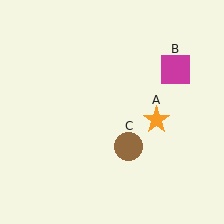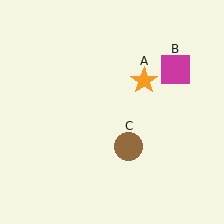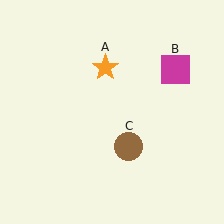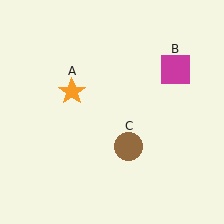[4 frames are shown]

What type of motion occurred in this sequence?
The orange star (object A) rotated counterclockwise around the center of the scene.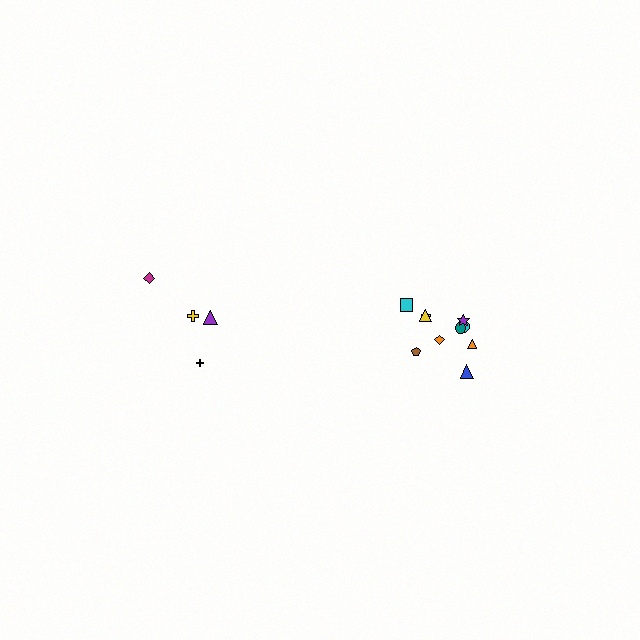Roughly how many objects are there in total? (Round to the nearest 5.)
Roughly 15 objects in total.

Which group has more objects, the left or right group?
The right group.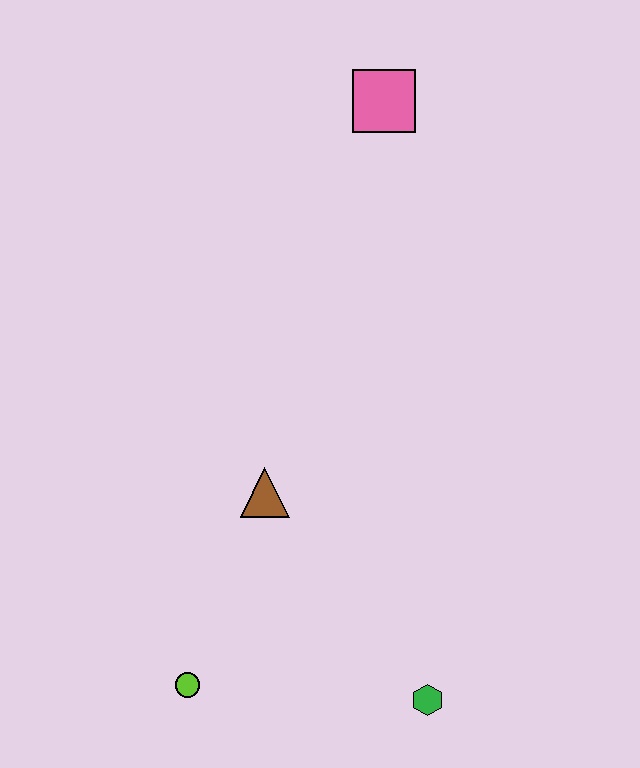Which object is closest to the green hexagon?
The lime circle is closest to the green hexagon.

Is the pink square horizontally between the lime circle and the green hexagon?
Yes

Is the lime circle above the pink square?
No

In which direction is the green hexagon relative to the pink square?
The green hexagon is below the pink square.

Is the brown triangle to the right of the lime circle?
Yes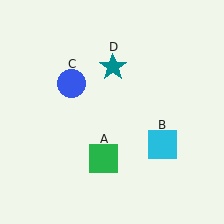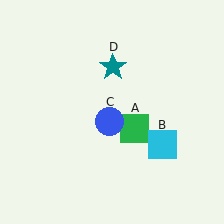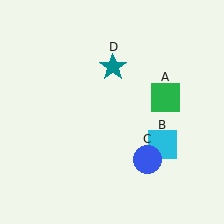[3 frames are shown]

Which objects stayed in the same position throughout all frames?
Cyan square (object B) and teal star (object D) remained stationary.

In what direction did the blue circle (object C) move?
The blue circle (object C) moved down and to the right.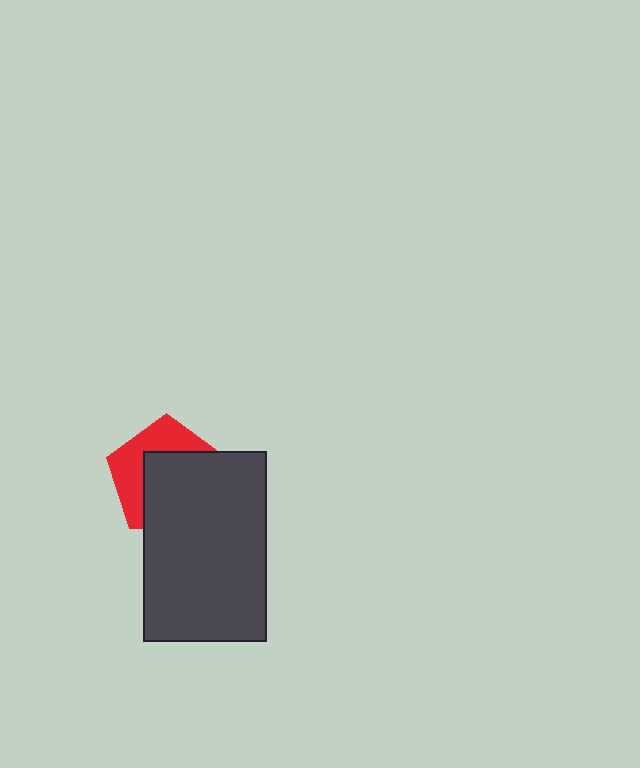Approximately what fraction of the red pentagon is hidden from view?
Roughly 58% of the red pentagon is hidden behind the dark gray rectangle.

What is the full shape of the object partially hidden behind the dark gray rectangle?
The partially hidden object is a red pentagon.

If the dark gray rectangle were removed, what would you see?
You would see the complete red pentagon.